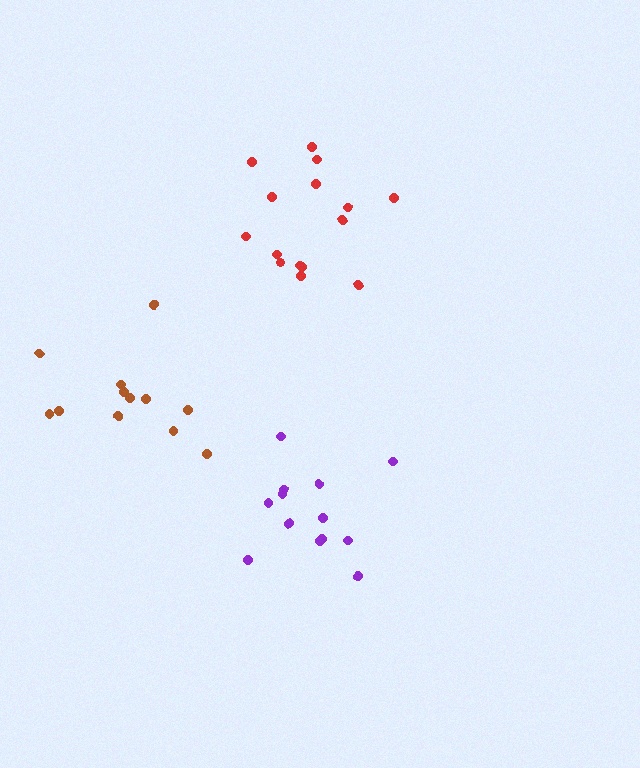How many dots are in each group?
Group 1: 15 dots, Group 2: 13 dots, Group 3: 12 dots (40 total).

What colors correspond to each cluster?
The clusters are colored: red, purple, brown.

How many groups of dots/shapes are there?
There are 3 groups.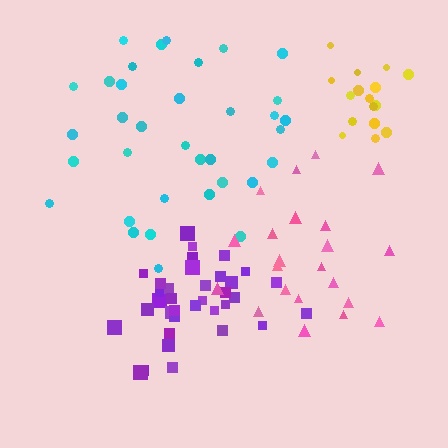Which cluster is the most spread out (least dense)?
Cyan.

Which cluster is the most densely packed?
Purple.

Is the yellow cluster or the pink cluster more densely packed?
Yellow.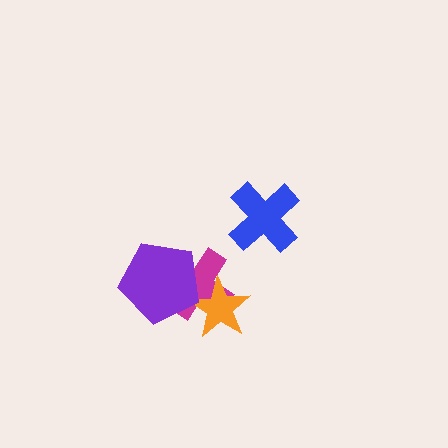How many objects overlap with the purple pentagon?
2 objects overlap with the purple pentagon.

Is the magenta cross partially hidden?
Yes, it is partially covered by another shape.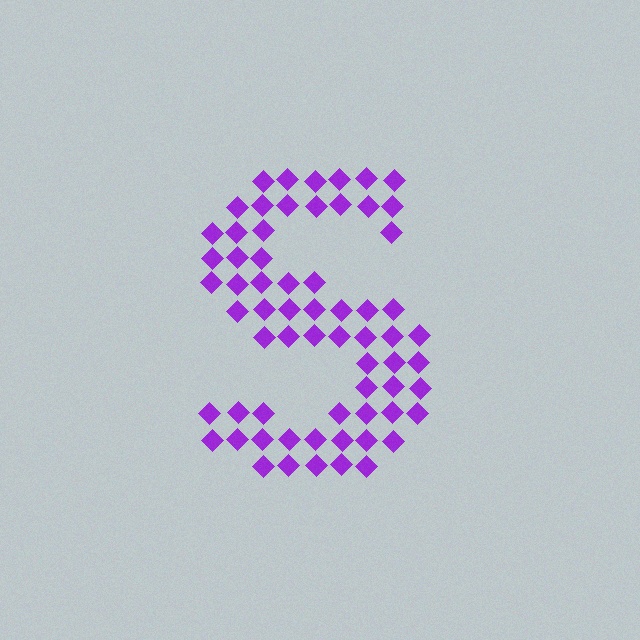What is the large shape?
The large shape is the letter S.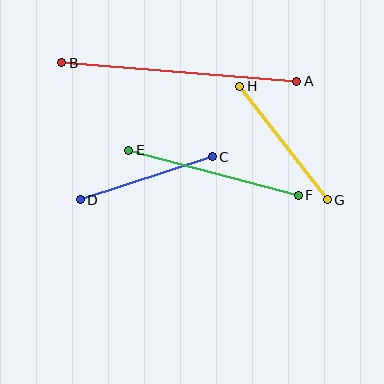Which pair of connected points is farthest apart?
Points A and B are farthest apart.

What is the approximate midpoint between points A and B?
The midpoint is at approximately (179, 72) pixels.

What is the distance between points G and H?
The distance is approximately 143 pixels.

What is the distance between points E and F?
The distance is approximately 175 pixels.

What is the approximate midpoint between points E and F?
The midpoint is at approximately (214, 173) pixels.